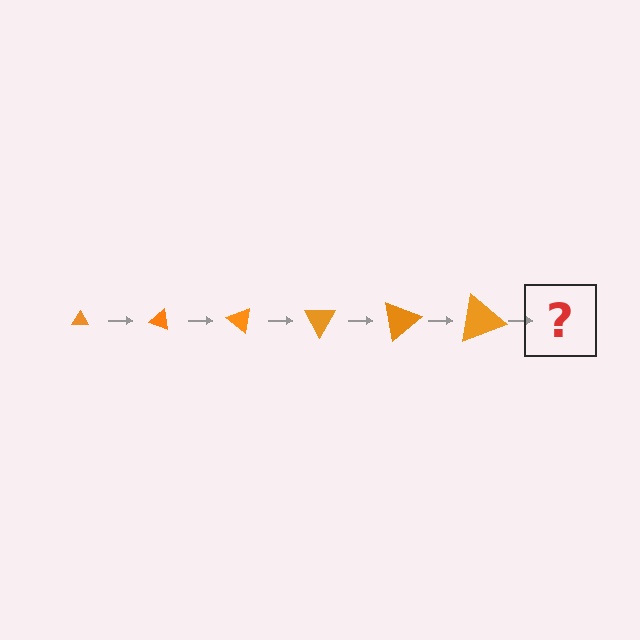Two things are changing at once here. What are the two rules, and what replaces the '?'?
The two rules are that the triangle grows larger each step and it rotates 20 degrees each step. The '?' should be a triangle, larger than the previous one and rotated 120 degrees from the start.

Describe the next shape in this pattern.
It should be a triangle, larger than the previous one and rotated 120 degrees from the start.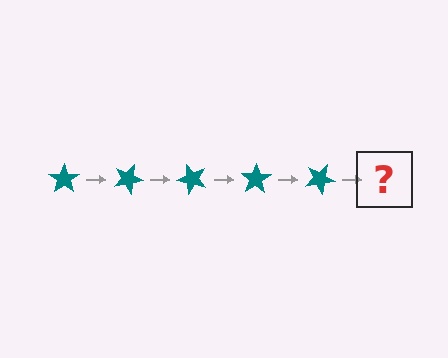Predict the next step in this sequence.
The next step is a teal star rotated 125 degrees.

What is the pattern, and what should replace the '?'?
The pattern is that the star rotates 25 degrees each step. The '?' should be a teal star rotated 125 degrees.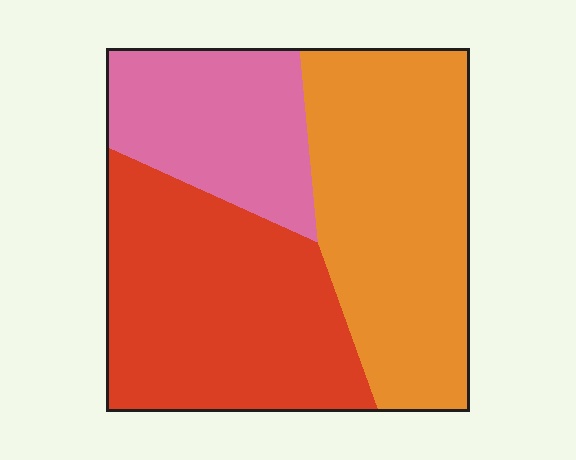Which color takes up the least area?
Pink, at roughly 20%.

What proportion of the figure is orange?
Orange takes up about two fifths (2/5) of the figure.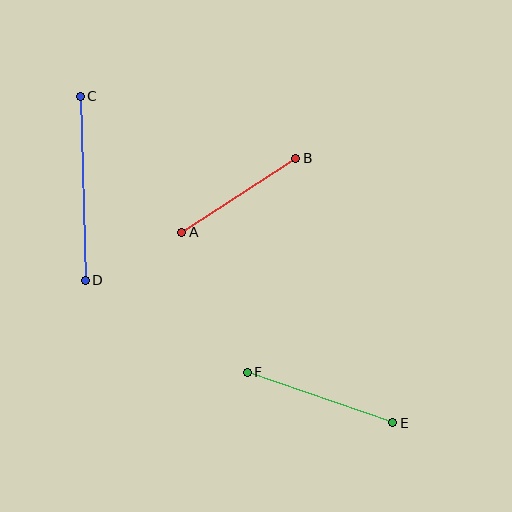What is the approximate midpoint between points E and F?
The midpoint is at approximately (320, 397) pixels.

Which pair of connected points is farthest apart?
Points C and D are farthest apart.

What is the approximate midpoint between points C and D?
The midpoint is at approximately (83, 188) pixels.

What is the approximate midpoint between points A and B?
The midpoint is at approximately (239, 195) pixels.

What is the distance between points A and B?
The distance is approximately 136 pixels.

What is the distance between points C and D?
The distance is approximately 184 pixels.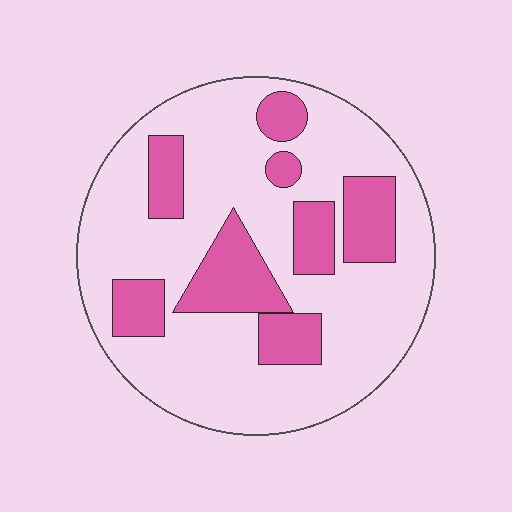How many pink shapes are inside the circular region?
8.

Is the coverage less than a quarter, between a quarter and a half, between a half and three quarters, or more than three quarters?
Between a quarter and a half.